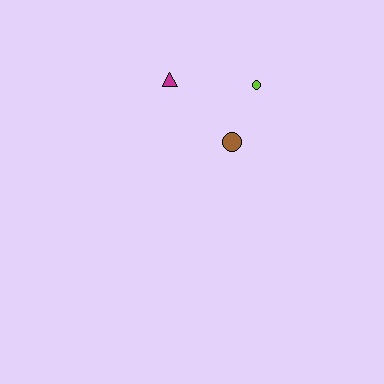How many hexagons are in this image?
There are no hexagons.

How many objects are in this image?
There are 3 objects.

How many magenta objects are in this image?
There is 1 magenta object.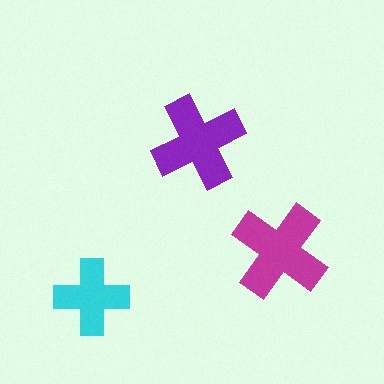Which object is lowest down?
The cyan cross is bottommost.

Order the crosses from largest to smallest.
the magenta one, the purple one, the cyan one.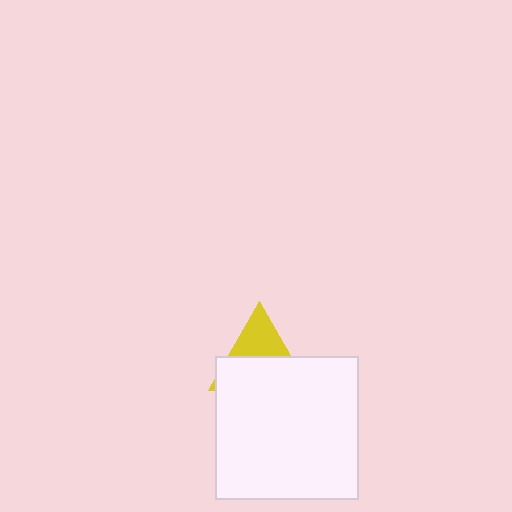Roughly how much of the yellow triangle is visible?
A small part of it is visible (roughly 38%).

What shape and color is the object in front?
The object in front is a white square.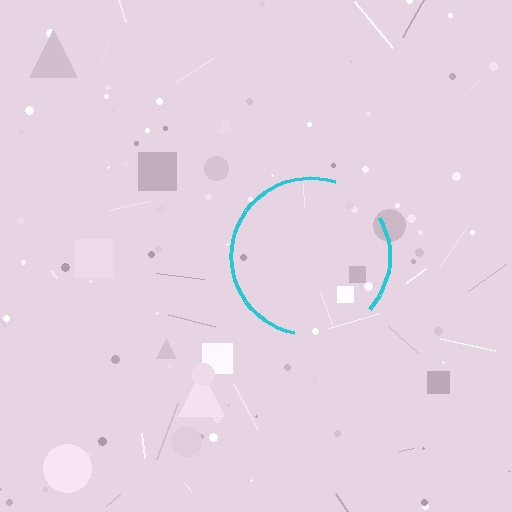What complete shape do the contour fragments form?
The contour fragments form a circle.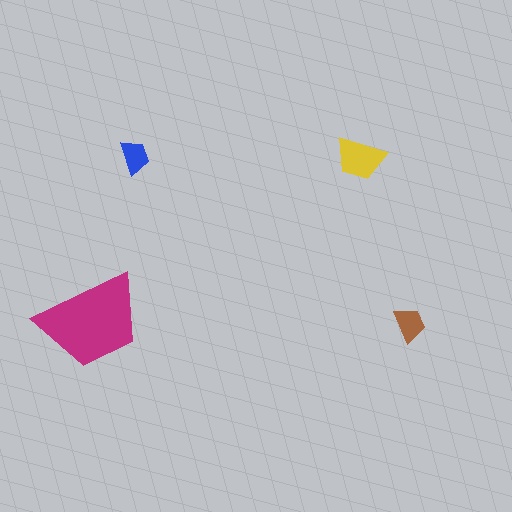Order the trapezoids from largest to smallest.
the magenta one, the yellow one, the brown one, the blue one.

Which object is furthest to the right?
The brown trapezoid is rightmost.